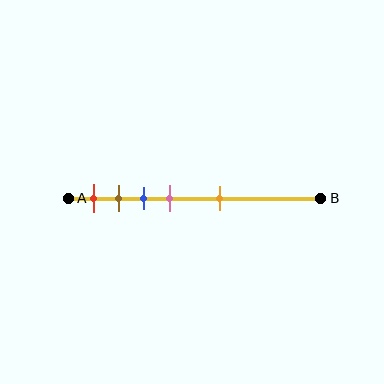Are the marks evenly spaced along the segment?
No, the marks are not evenly spaced.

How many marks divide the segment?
There are 5 marks dividing the segment.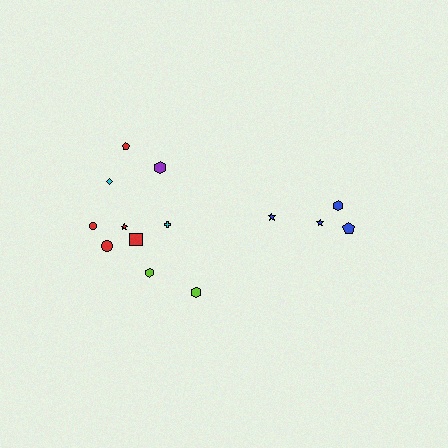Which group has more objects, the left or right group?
The left group.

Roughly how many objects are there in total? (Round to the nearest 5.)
Roughly 15 objects in total.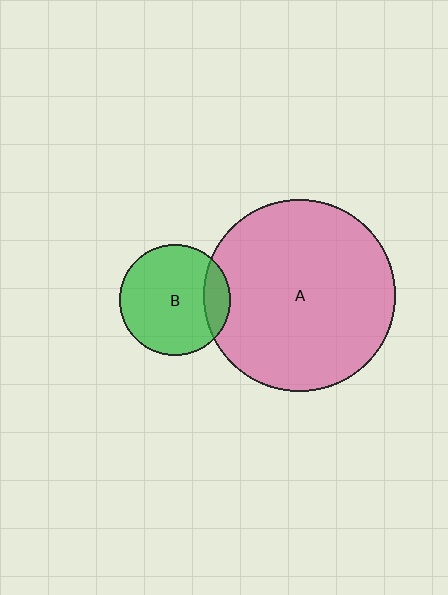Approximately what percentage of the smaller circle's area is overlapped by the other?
Approximately 15%.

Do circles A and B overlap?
Yes.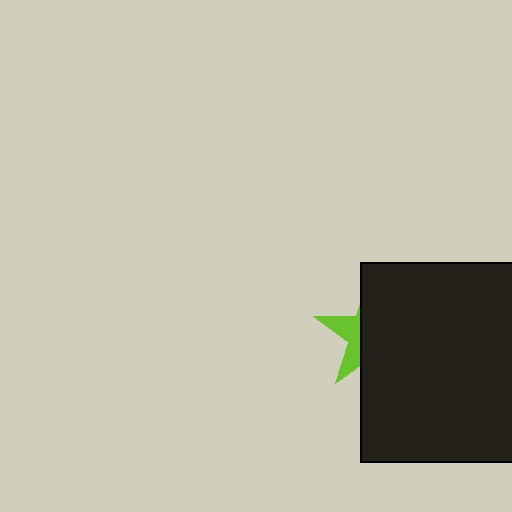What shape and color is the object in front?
The object in front is a black square.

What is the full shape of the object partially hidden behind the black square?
The partially hidden object is a lime star.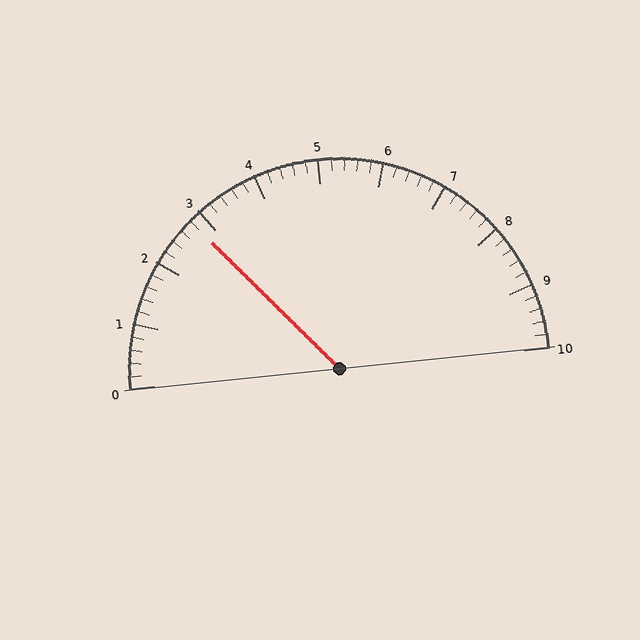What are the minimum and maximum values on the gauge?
The gauge ranges from 0 to 10.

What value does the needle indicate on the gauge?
The needle indicates approximately 2.8.